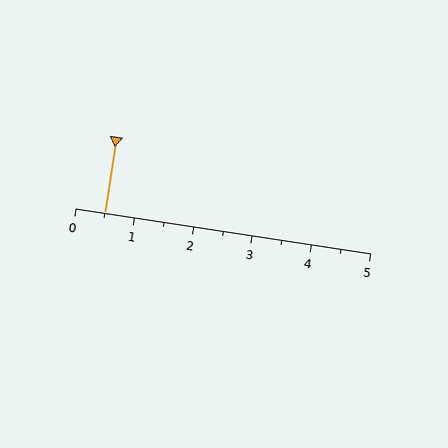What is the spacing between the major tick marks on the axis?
The major ticks are spaced 1 apart.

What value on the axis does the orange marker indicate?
The marker indicates approximately 0.5.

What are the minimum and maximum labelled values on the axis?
The axis runs from 0 to 5.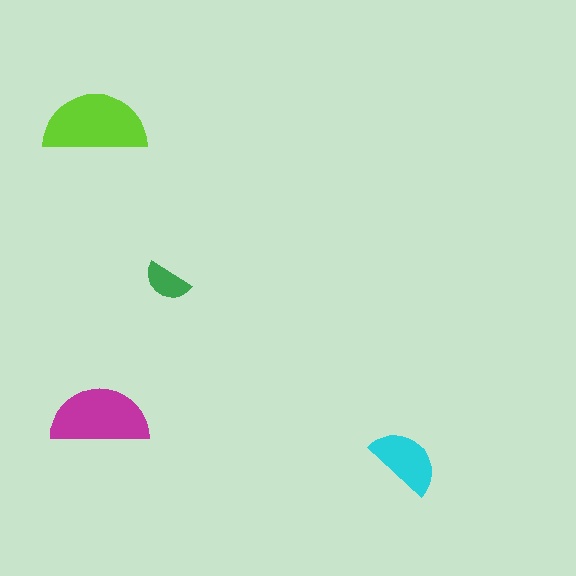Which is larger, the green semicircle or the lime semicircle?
The lime one.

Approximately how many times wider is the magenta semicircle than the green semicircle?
About 2 times wider.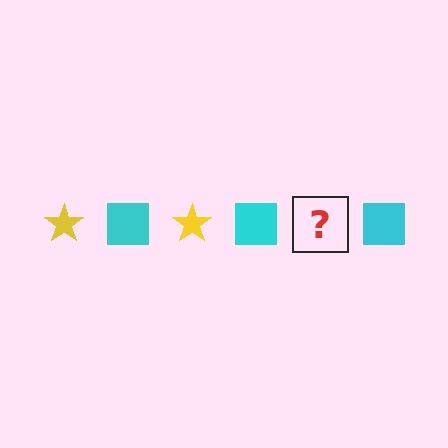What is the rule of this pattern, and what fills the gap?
The rule is that the pattern alternates between yellow star and cyan square. The gap should be filled with a yellow star.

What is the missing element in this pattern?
The missing element is a yellow star.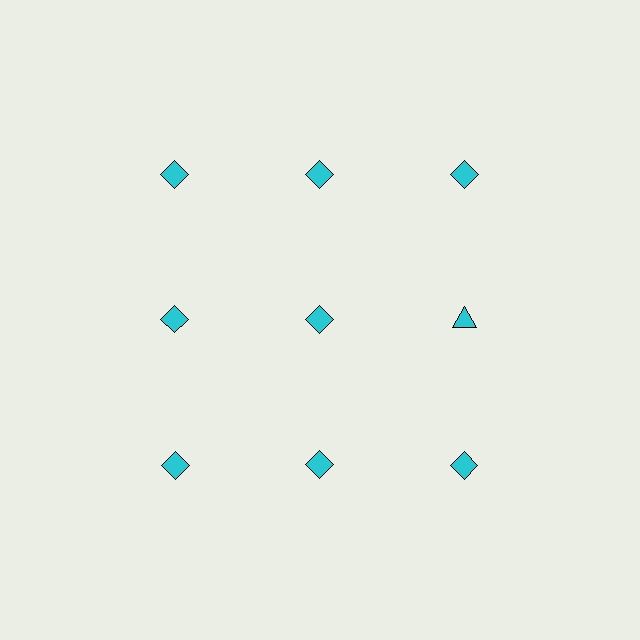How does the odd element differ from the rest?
It has a different shape: triangle instead of diamond.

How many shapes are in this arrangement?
There are 9 shapes arranged in a grid pattern.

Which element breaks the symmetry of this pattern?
The cyan triangle in the second row, center column breaks the symmetry. All other shapes are cyan diamonds.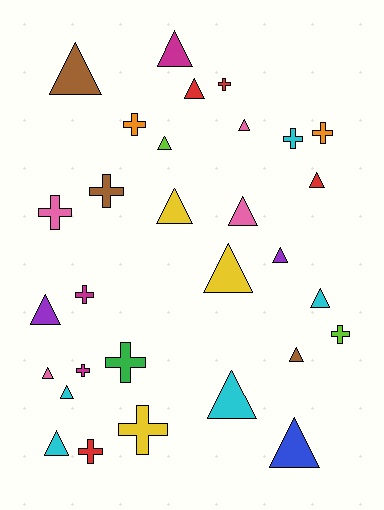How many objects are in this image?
There are 30 objects.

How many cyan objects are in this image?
There are 5 cyan objects.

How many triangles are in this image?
There are 18 triangles.